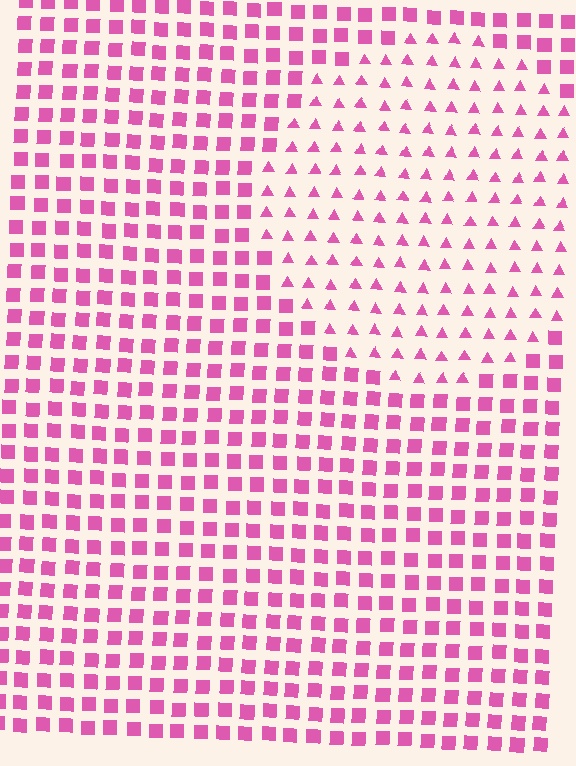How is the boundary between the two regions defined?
The boundary is defined by a change in element shape: triangles inside vs. squares outside. All elements share the same color and spacing.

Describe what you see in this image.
The image is filled with small pink elements arranged in a uniform grid. A circle-shaped region contains triangles, while the surrounding area contains squares. The boundary is defined purely by the change in element shape.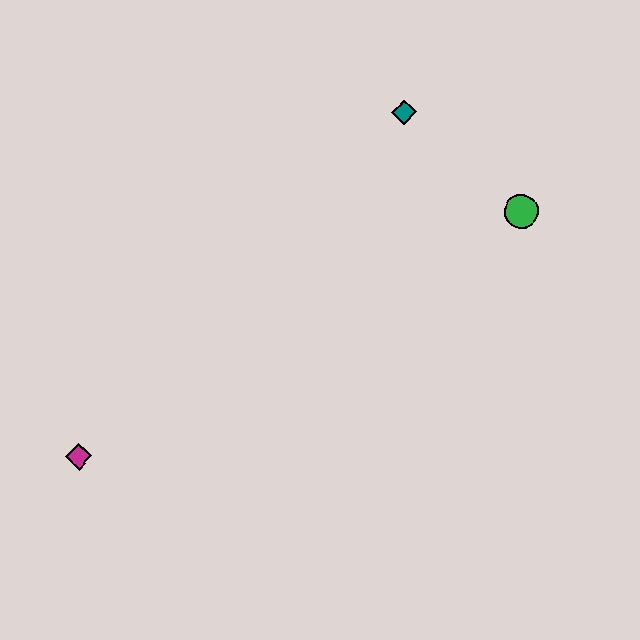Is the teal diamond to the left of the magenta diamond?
No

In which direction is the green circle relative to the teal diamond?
The green circle is to the right of the teal diamond.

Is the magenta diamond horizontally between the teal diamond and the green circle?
No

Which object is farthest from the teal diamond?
The magenta diamond is farthest from the teal diamond.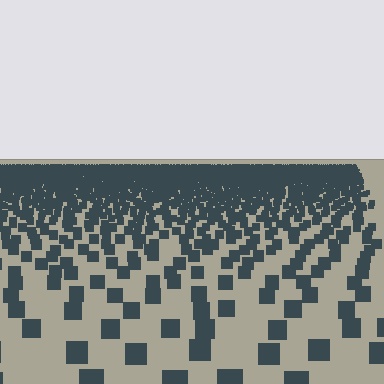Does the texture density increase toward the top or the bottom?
Density increases toward the top.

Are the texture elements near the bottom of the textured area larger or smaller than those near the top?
Larger. Near the bottom, elements are closer to the viewer and appear at a bigger on-screen size.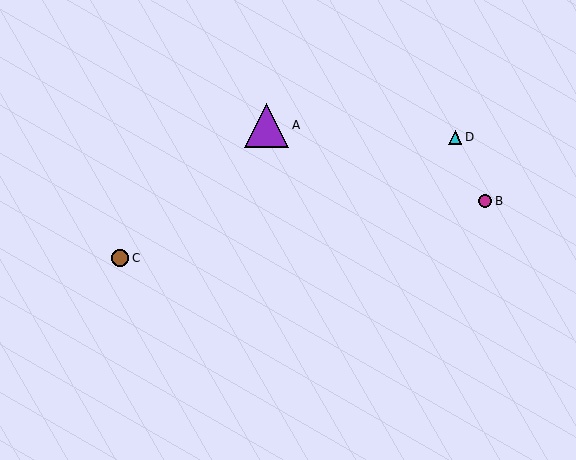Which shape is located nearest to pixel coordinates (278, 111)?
The purple triangle (labeled A) at (267, 125) is nearest to that location.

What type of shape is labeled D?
Shape D is a cyan triangle.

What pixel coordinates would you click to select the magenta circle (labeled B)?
Click at (485, 201) to select the magenta circle B.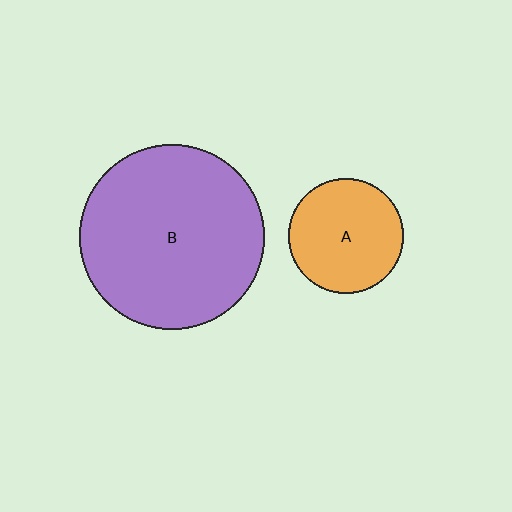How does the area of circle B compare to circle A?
Approximately 2.6 times.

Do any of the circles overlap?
No, none of the circles overlap.